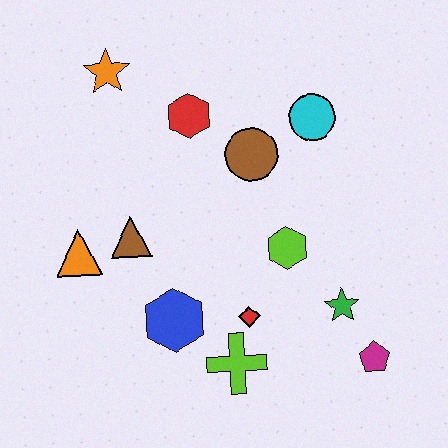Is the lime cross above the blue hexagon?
No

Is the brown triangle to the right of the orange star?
Yes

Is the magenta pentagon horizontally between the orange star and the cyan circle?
No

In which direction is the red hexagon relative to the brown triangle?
The red hexagon is above the brown triangle.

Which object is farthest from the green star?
The orange star is farthest from the green star.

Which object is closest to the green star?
The magenta pentagon is closest to the green star.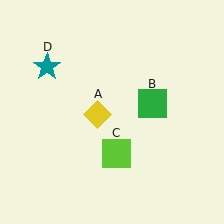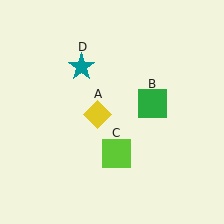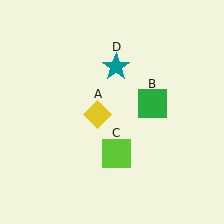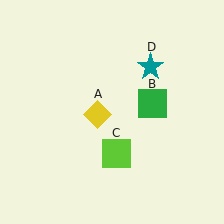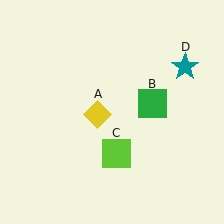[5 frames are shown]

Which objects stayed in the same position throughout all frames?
Yellow diamond (object A) and green square (object B) and lime square (object C) remained stationary.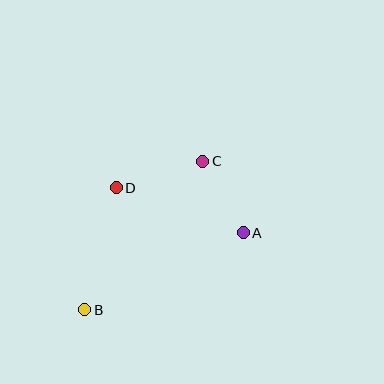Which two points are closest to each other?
Points A and C are closest to each other.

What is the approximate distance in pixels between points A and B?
The distance between A and B is approximately 176 pixels.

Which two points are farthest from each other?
Points B and C are farthest from each other.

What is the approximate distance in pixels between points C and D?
The distance between C and D is approximately 91 pixels.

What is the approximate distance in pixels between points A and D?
The distance between A and D is approximately 135 pixels.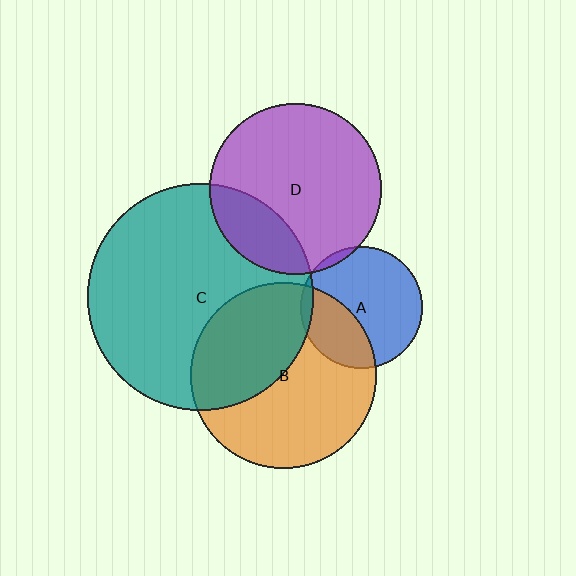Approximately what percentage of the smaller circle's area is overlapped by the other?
Approximately 35%.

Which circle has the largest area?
Circle C (teal).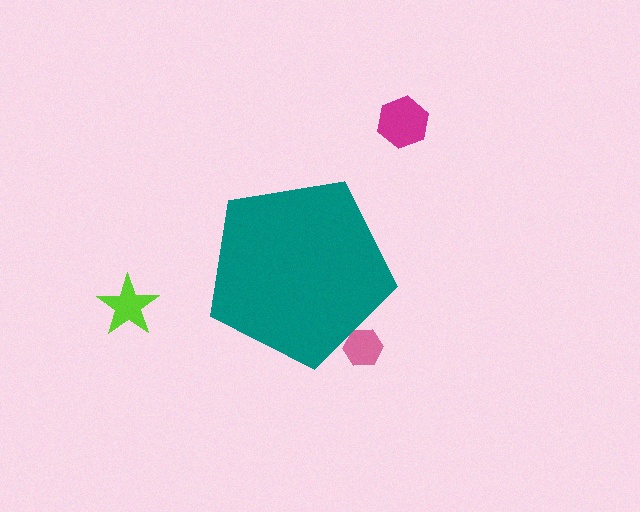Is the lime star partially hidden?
No, the lime star is fully visible.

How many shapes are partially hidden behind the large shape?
1 shape is partially hidden.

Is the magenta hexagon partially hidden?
No, the magenta hexagon is fully visible.